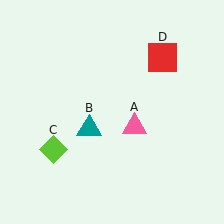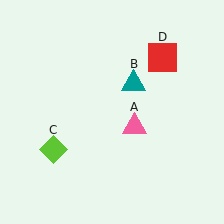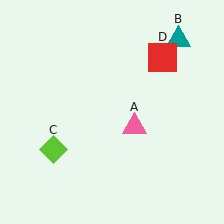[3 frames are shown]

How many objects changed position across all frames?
1 object changed position: teal triangle (object B).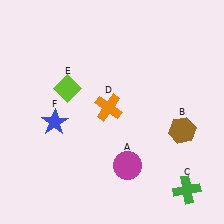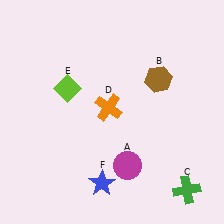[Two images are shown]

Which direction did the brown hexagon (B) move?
The brown hexagon (B) moved up.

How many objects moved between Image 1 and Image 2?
2 objects moved between the two images.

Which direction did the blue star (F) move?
The blue star (F) moved down.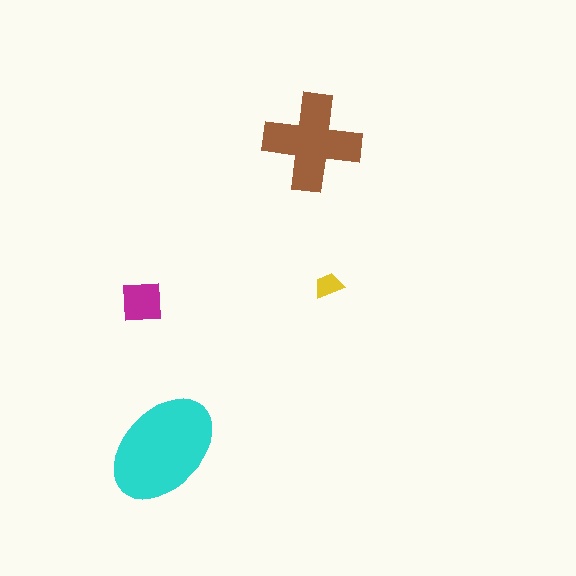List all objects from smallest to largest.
The yellow trapezoid, the magenta square, the brown cross, the cyan ellipse.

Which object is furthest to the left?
The magenta square is leftmost.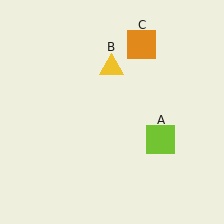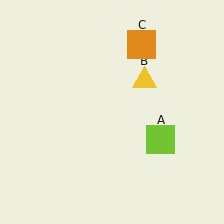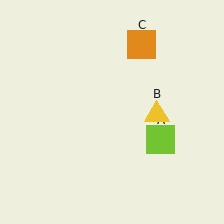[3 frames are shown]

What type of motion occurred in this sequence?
The yellow triangle (object B) rotated clockwise around the center of the scene.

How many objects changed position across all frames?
1 object changed position: yellow triangle (object B).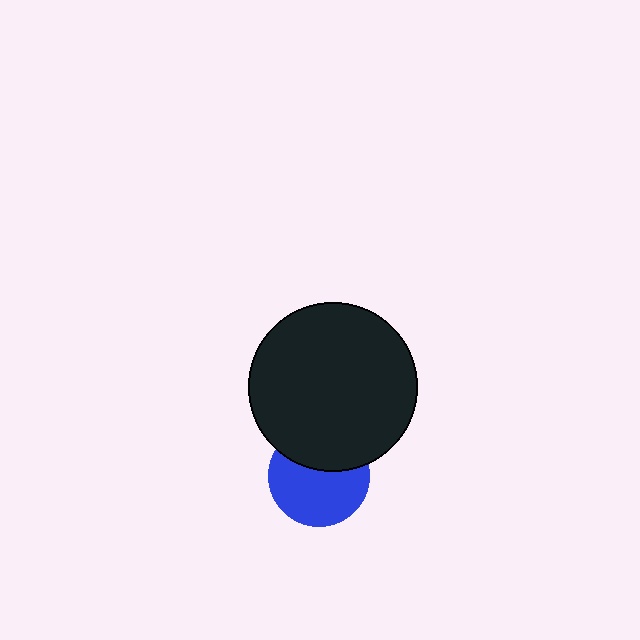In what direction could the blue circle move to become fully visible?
The blue circle could move down. That would shift it out from behind the black circle entirely.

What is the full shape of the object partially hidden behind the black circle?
The partially hidden object is a blue circle.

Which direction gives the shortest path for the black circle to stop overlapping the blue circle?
Moving up gives the shortest separation.